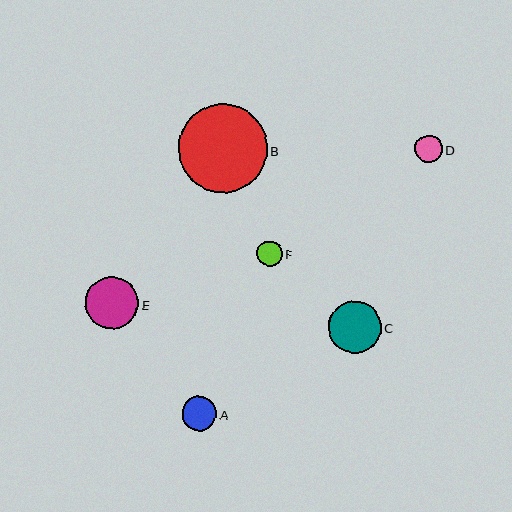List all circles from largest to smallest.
From largest to smallest: B, E, C, A, D, F.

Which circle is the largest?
Circle B is the largest with a size of approximately 89 pixels.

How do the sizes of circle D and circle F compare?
Circle D and circle F are approximately the same size.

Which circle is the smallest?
Circle F is the smallest with a size of approximately 25 pixels.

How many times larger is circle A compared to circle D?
Circle A is approximately 1.3 times the size of circle D.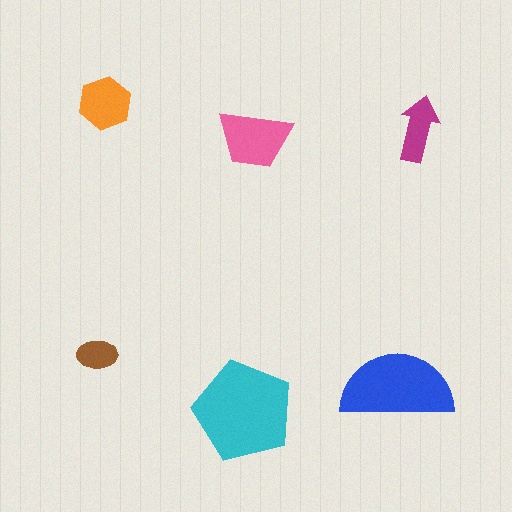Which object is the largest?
The cyan pentagon.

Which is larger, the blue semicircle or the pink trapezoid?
The blue semicircle.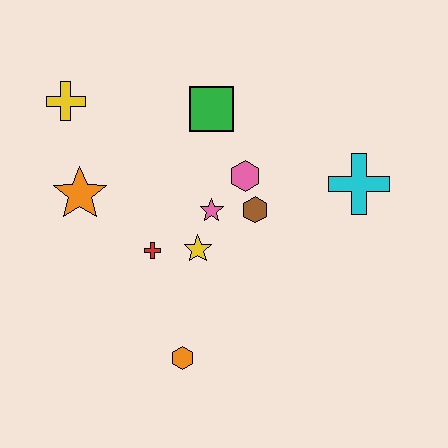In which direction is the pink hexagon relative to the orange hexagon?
The pink hexagon is above the orange hexagon.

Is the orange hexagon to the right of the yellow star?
No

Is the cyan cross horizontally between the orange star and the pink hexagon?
No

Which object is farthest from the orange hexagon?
The yellow cross is farthest from the orange hexagon.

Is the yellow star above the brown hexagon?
No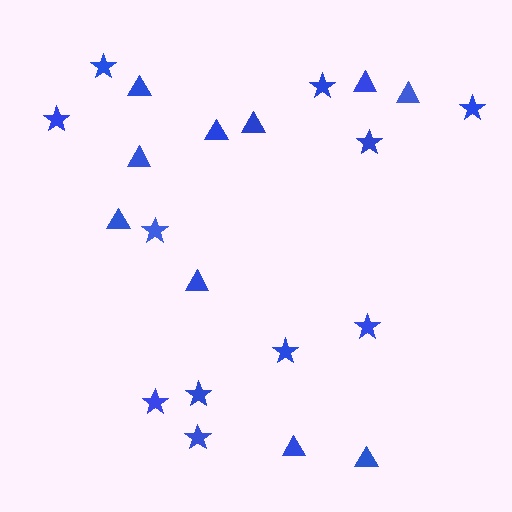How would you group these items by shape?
There are 2 groups: one group of triangles (10) and one group of stars (11).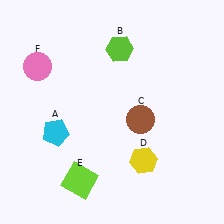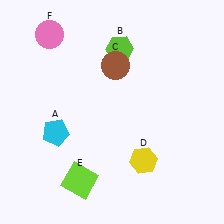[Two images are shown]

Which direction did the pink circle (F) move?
The pink circle (F) moved up.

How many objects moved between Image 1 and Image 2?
2 objects moved between the two images.